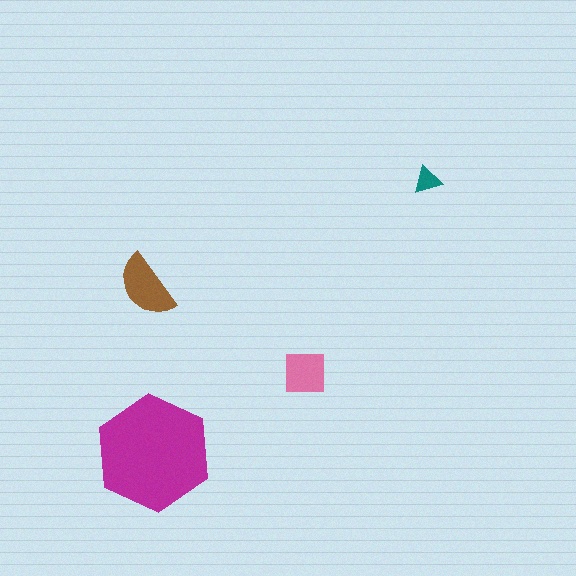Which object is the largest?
The magenta hexagon.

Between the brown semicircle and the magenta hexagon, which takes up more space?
The magenta hexagon.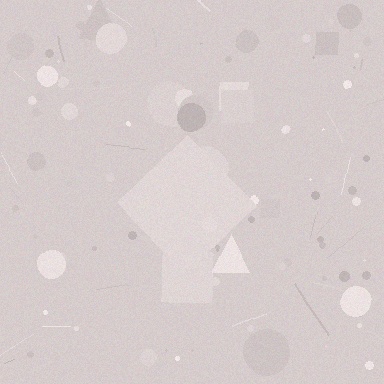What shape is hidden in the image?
A diamond is hidden in the image.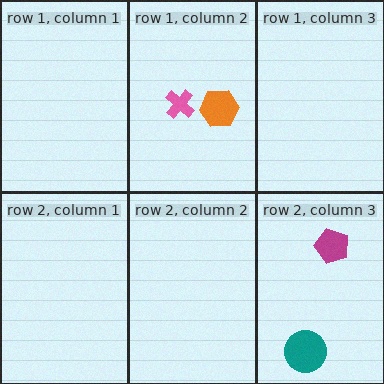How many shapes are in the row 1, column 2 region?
2.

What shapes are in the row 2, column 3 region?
The magenta pentagon, the teal circle.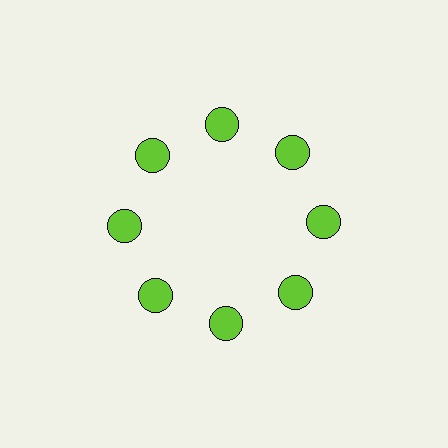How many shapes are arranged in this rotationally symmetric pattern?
There are 8 shapes, arranged in 8 groups of 1.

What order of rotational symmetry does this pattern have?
This pattern has 8-fold rotational symmetry.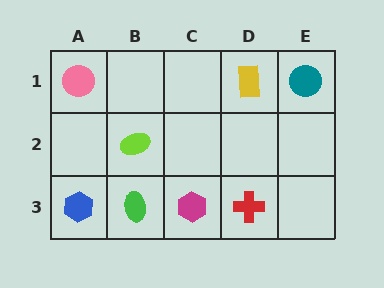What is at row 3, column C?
A magenta hexagon.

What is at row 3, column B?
A green ellipse.